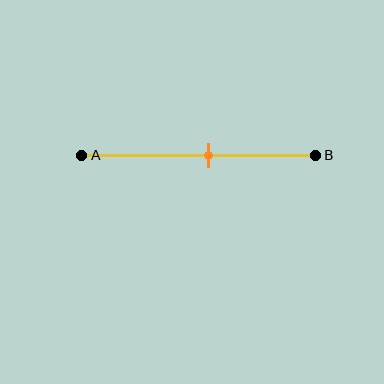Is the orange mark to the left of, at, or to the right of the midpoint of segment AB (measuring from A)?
The orange mark is to the right of the midpoint of segment AB.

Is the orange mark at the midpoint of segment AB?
No, the mark is at about 55% from A, not at the 50% midpoint.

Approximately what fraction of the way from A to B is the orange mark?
The orange mark is approximately 55% of the way from A to B.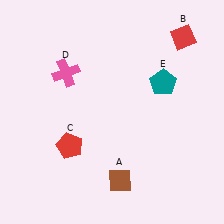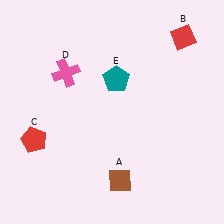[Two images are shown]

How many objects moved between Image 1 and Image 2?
2 objects moved between the two images.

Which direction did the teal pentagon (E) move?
The teal pentagon (E) moved left.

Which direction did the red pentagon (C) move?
The red pentagon (C) moved left.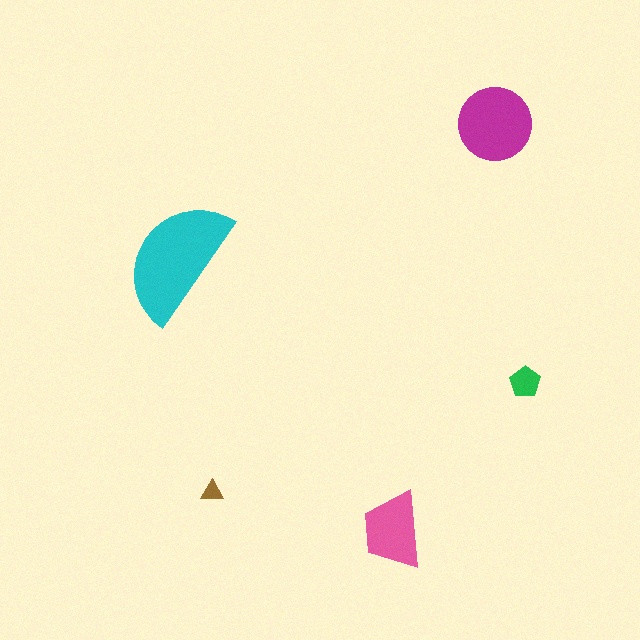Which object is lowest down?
The pink trapezoid is bottommost.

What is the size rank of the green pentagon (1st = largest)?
4th.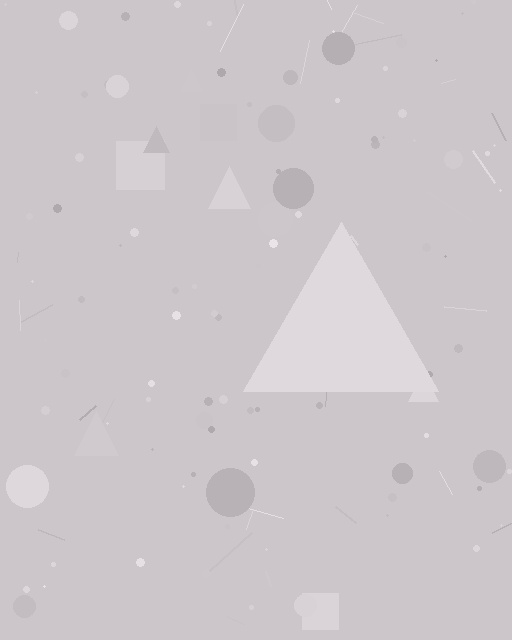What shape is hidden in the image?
A triangle is hidden in the image.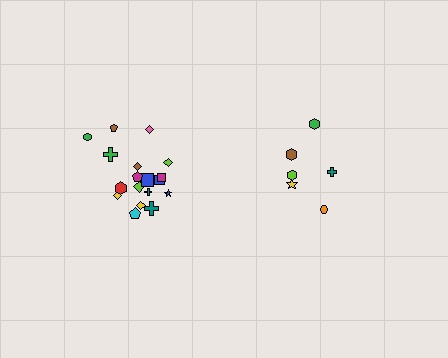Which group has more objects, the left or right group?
The left group.